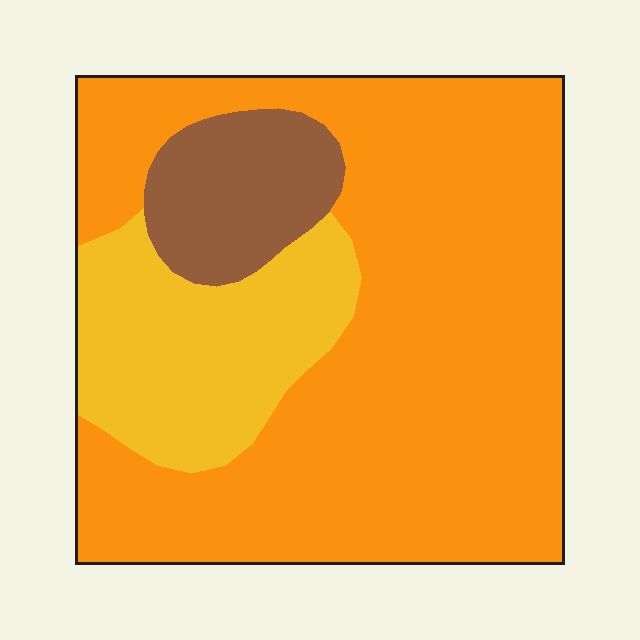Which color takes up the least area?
Brown, at roughly 10%.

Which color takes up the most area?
Orange, at roughly 70%.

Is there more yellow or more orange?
Orange.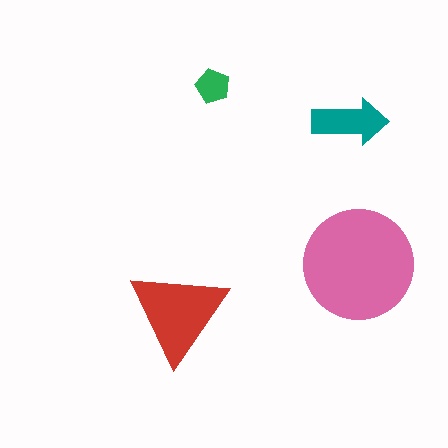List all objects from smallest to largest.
The green pentagon, the teal arrow, the red triangle, the pink circle.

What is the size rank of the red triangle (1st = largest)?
2nd.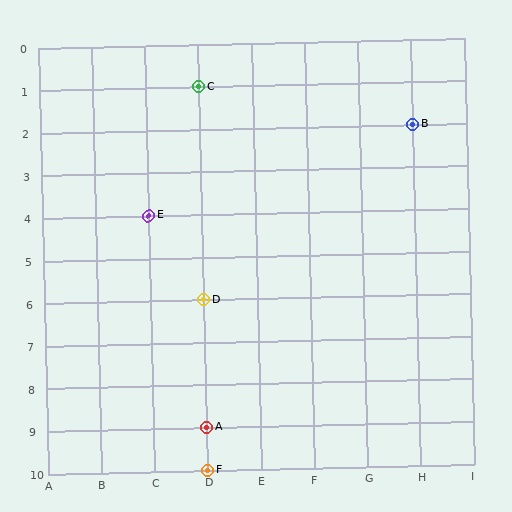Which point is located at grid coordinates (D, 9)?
Point A is at (D, 9).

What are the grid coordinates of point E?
Point E is at grid coordinates (C, 4).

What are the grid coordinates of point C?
Point C is at grid coordinates (D, 1).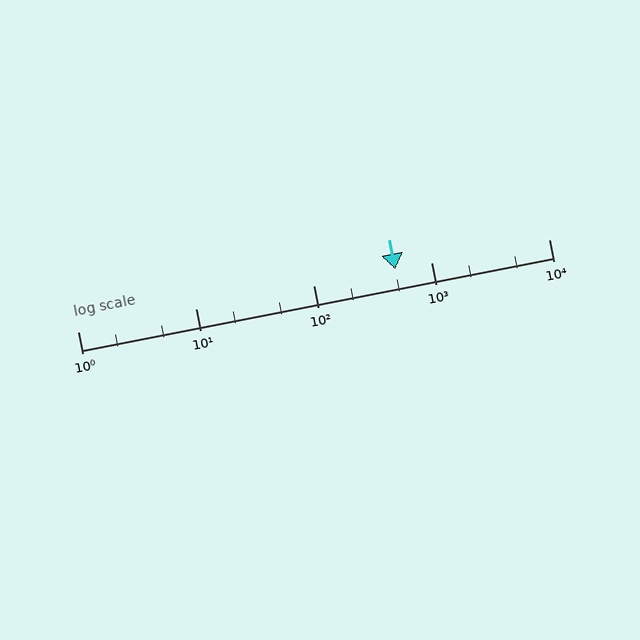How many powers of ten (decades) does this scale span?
The scale spans 4 decades, from 1 to 10000.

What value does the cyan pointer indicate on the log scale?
The pointer indicates approximately 500.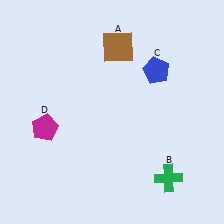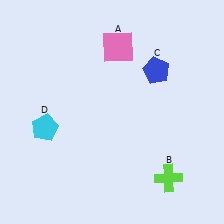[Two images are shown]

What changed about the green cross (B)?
In Image 1, B is green. In Image 2, it changed to lime.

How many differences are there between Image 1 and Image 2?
There are 3 differences between the two images.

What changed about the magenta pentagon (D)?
In Image 1, D is magenta. In Image 2, it changed to cyan.